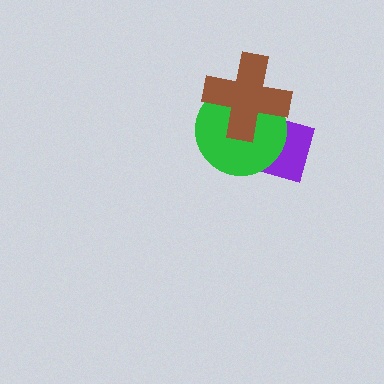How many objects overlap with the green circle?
2 objects overlap with the green circle.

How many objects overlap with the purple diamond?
2 objects overlap with the purple diamond.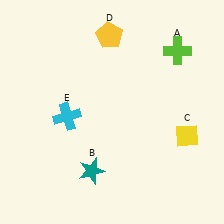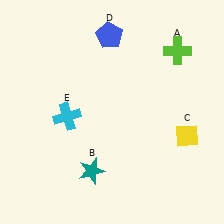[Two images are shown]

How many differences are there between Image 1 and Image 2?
There is 1 difference between the two images.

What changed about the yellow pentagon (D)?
In Image 1, D is yellow. In Image 2, it changed to blue.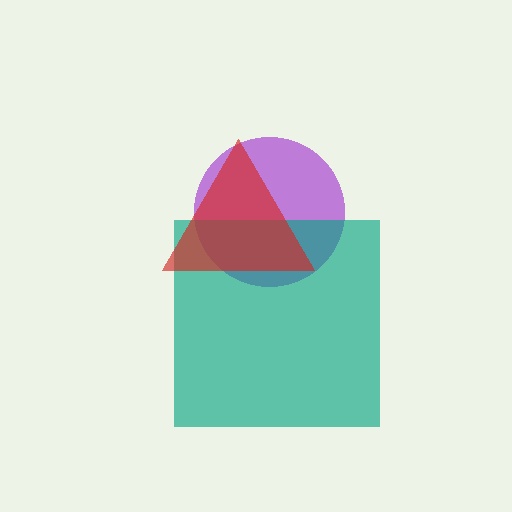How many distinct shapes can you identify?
There are 3 distinct shapes: a purple circle, a teal square, a red triangle.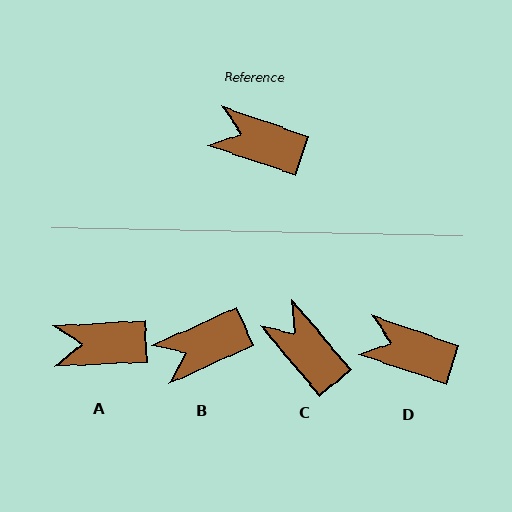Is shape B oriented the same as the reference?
No, it is off by about 44 degrees.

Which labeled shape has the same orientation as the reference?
D.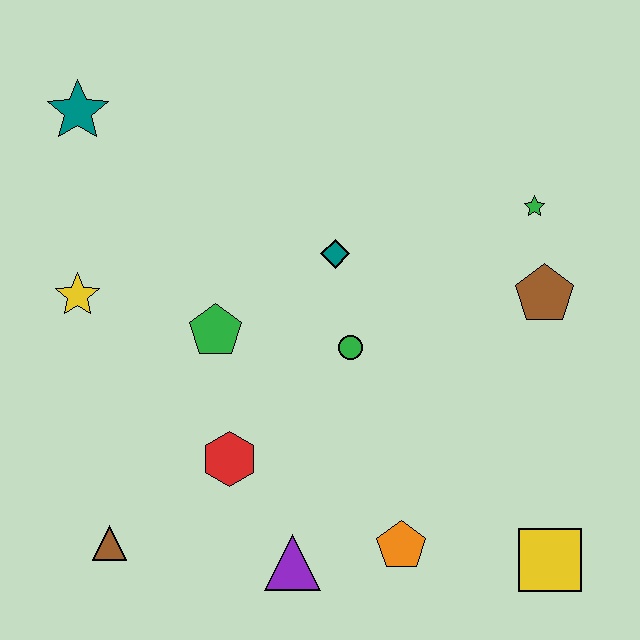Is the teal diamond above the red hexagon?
Yes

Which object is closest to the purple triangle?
The orange pentagon is closest to the purple triangle.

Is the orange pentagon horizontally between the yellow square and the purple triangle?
Yes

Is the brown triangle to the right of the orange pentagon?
No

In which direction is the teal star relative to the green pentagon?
The teal star is above the green pentagon.